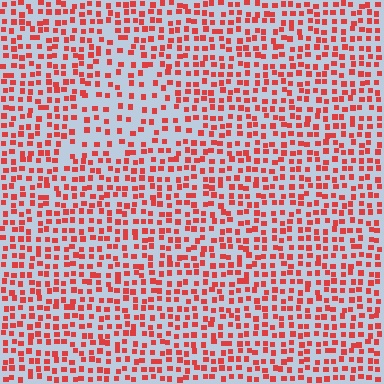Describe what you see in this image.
The image contains small red elements arranged at two different densities. A triangle-shaped region is visible where the elements are less densely packed than the surrounding area.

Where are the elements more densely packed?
The elements are more densely packed outside the triangle boundary.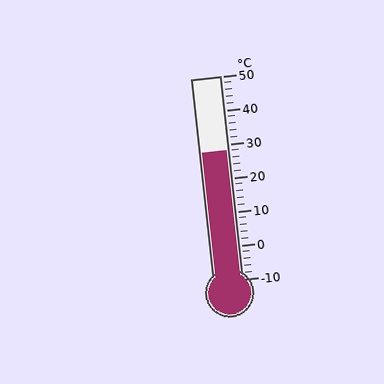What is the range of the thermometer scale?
The thermometer scale ranges from -10°C to 50°C.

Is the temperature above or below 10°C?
The temperature is above 10°C.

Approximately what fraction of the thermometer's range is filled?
The thermometer is filled to approximately 65% of its range.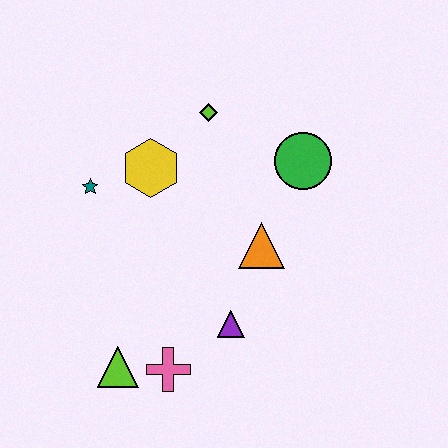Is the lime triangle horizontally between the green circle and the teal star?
Yes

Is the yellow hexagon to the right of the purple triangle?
No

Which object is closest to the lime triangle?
The pink cross is closest to the lime triangle.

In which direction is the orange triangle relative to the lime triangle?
The orange triangle is to the right of the lime triangle.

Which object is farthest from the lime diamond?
The lime triangle is farthest from the lime diamond.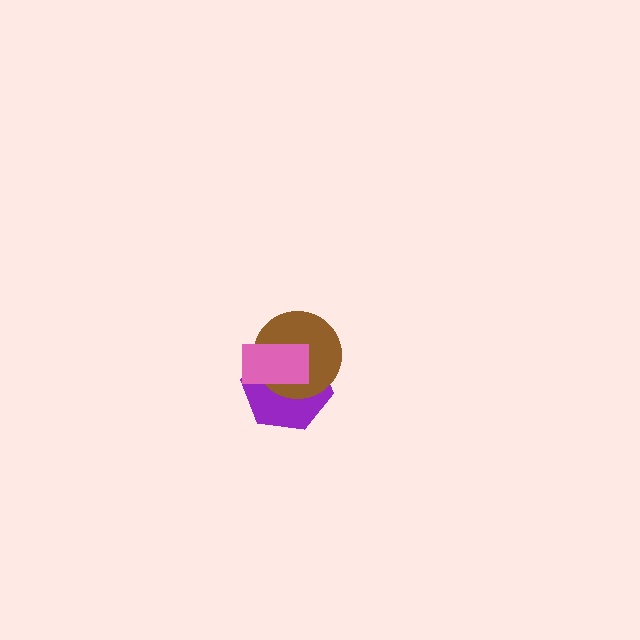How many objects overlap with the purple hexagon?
2 objects overlap with the purple hexagon.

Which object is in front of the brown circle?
The pink rectangle is in front of the brown circle.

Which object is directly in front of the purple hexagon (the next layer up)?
The brown circle is directly in front of the purple hexagon.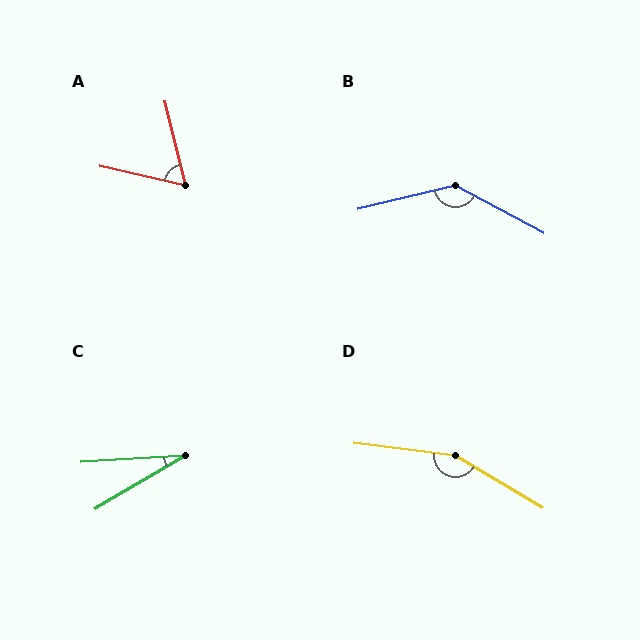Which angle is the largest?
D, at approximately 156 degrees.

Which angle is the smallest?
C, at approximately 27 degrees.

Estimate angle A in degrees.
Approximately 64 degrees.